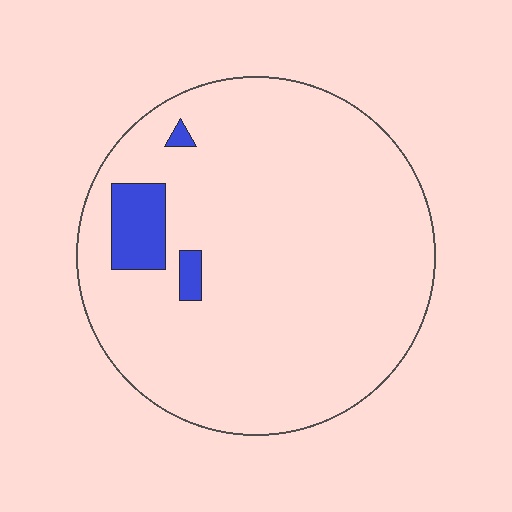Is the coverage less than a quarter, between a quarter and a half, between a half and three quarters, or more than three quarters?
Less than a quarter.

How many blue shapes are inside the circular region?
3.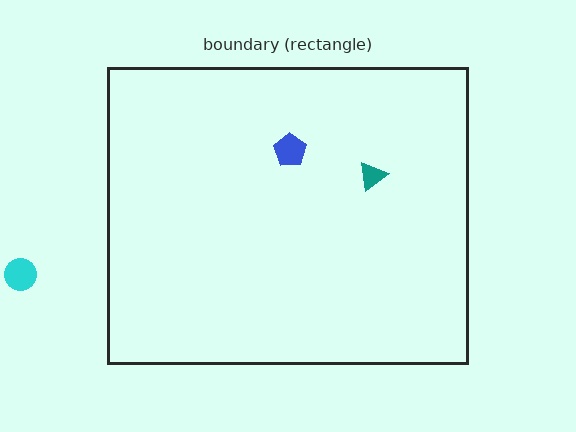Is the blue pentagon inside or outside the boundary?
Inside.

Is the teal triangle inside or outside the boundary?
Inside.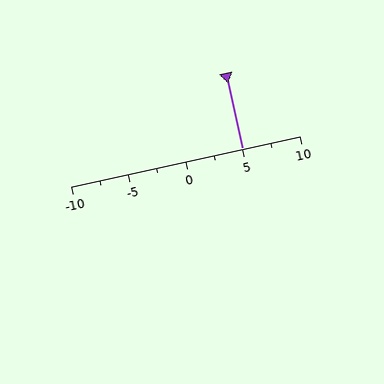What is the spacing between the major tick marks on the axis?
The major ticks are spaced 5 apart.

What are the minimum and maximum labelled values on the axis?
The axis runs from -10 to 10.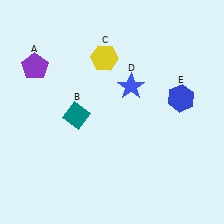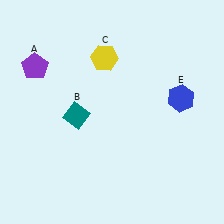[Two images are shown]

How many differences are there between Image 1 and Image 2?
There is 1 difference between the two images.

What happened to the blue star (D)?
The blue star (D) was removed in Image 2. It was in the top-right area of Image 1.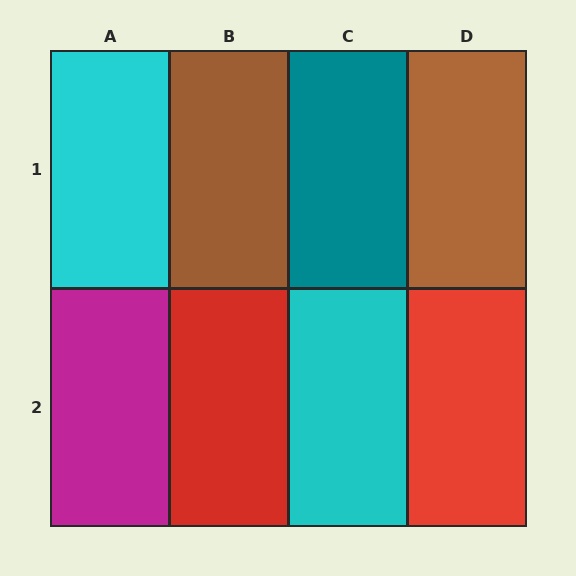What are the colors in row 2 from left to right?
Magenta, red, cyan, red.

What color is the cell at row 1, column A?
Cyan.